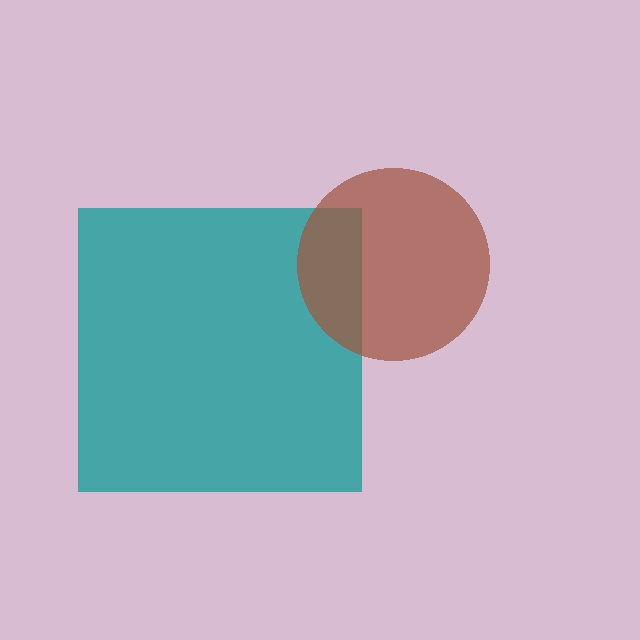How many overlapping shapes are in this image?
There are 2 overlapping shapes in the image.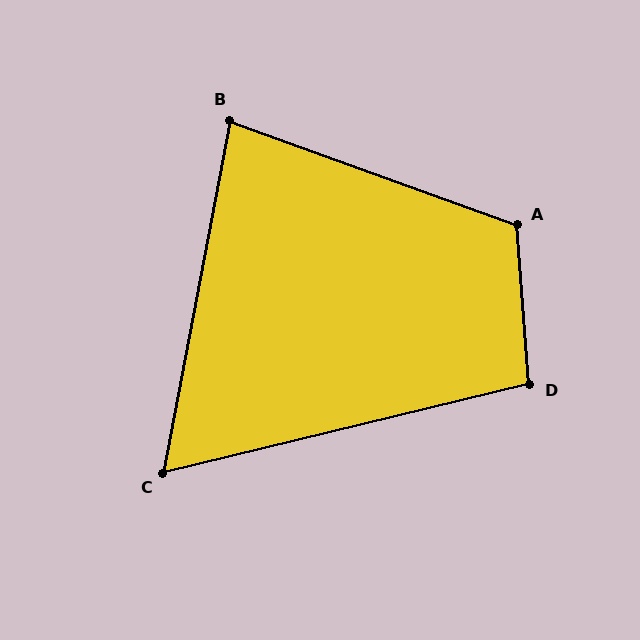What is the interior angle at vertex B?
Approximately 81 degrees (acute).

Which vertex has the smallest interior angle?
C, at approximately 66 degrees.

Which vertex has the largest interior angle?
A, at approximately 114 degrees.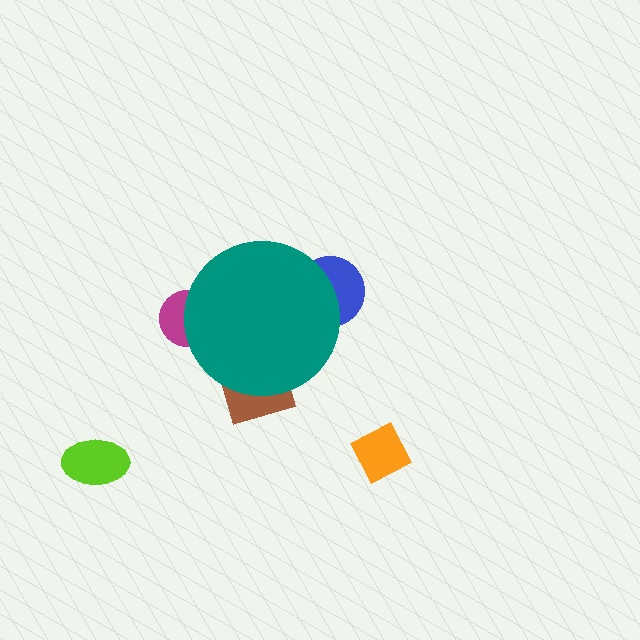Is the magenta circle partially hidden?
Yes, the magenta circle is partially hidden behind the teal circle.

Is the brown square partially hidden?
Yes, the brown square is partially hidden behind the teal circle.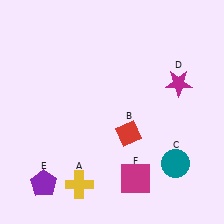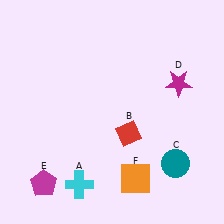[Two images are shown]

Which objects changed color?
A changed from yellow to cyan. E changed from purple to magenta. F changed from magenta to orange.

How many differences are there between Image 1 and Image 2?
There are 3 differences between the two images.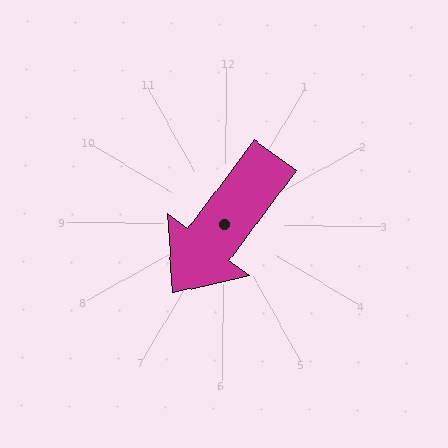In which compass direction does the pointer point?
Southwest.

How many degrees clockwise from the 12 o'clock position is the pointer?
Approximately 216 degrees.